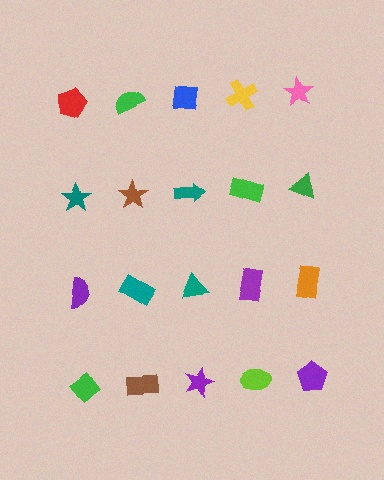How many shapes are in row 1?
5 shapes.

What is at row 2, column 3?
A teal arrow.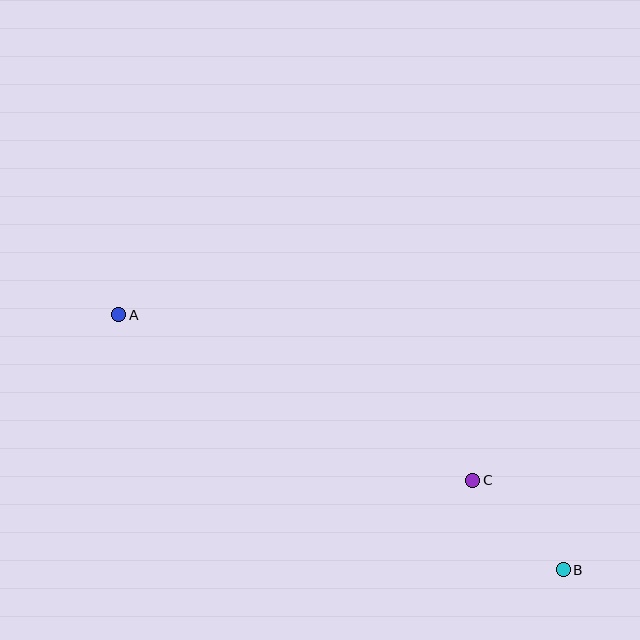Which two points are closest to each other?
Points B and C are closest to each other.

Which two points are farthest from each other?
Points A and B are farthest from each other.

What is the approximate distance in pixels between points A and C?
The distance between A and C is approximately 391 pixels.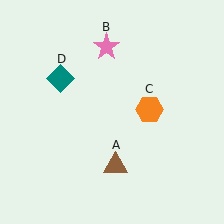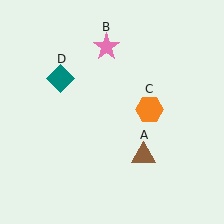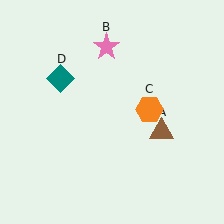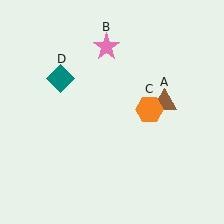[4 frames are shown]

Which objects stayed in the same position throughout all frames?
Pink star (object B) and orange hexagon (object C) and teal diamond (object D) remained stationary.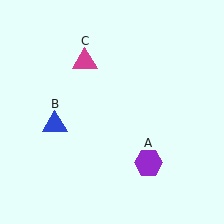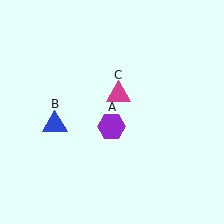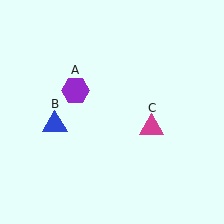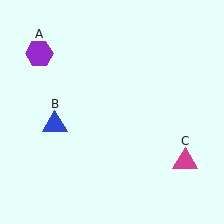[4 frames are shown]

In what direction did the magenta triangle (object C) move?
The magenta triangle (object C) moved down and to the right.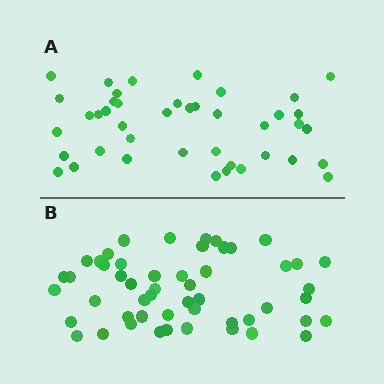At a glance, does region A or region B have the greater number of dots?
Region B (the bottom region) has more dots.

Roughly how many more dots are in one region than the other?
Region B has roughly 10 or so more dots than region A.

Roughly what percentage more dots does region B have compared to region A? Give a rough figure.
About 25% more.